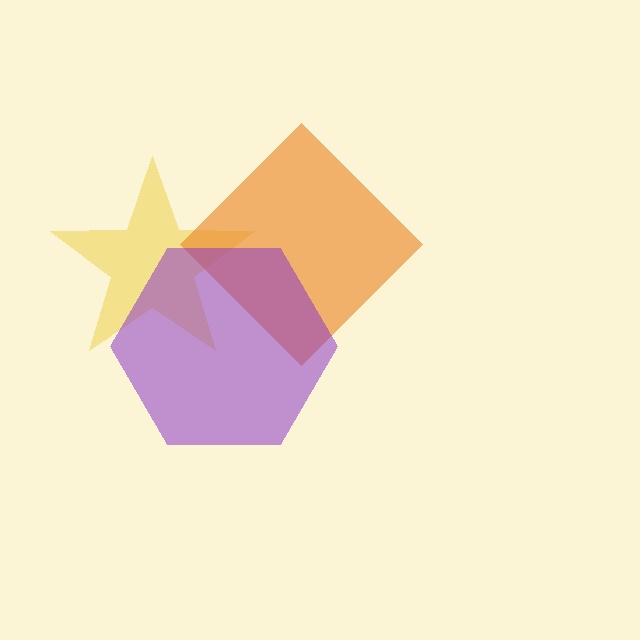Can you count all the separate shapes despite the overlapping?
Yes, there are 3 separate shapes.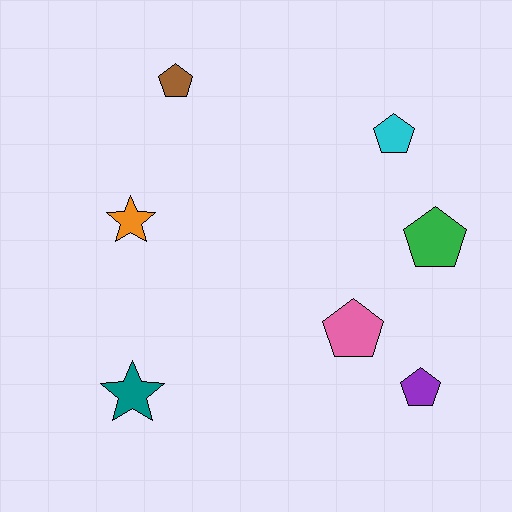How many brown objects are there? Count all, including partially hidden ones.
There is 1 brown object.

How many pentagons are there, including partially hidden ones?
There are 5 pentagons.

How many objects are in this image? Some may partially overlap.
There are 7 objects.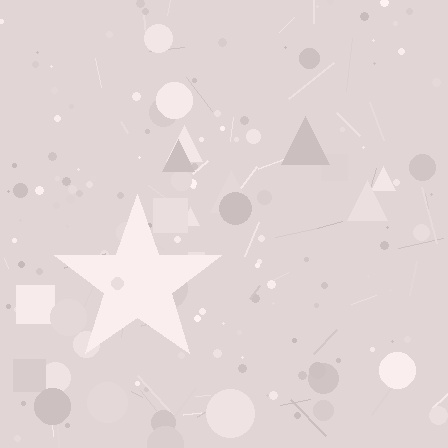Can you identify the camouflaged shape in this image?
The camouflaged shape is a star.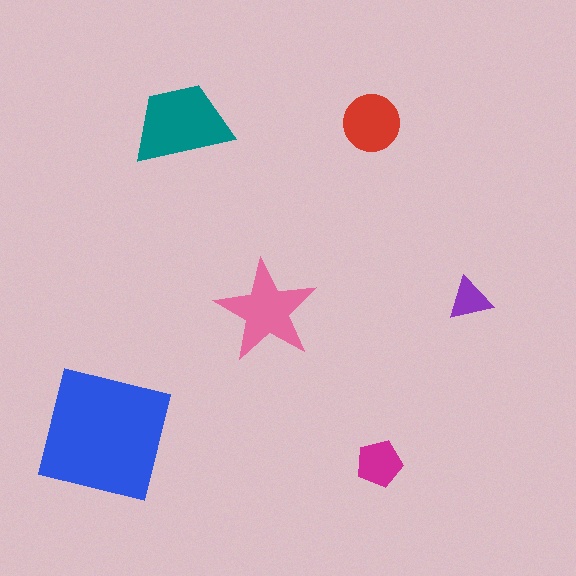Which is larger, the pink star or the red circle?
The pink star.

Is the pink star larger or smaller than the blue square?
Smaller.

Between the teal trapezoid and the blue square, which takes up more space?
The blue square.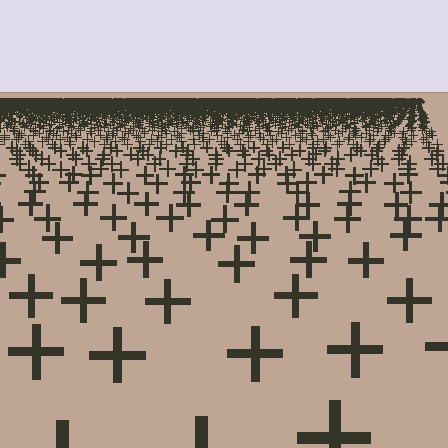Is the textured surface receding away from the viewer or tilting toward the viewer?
The surface is receding away from the viewer. Texture elements get smaller and denser toward the top.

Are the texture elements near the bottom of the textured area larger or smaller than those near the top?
Larger. Near the bottom, elements are closer to the viewer and appear at a bigger on-screen size.